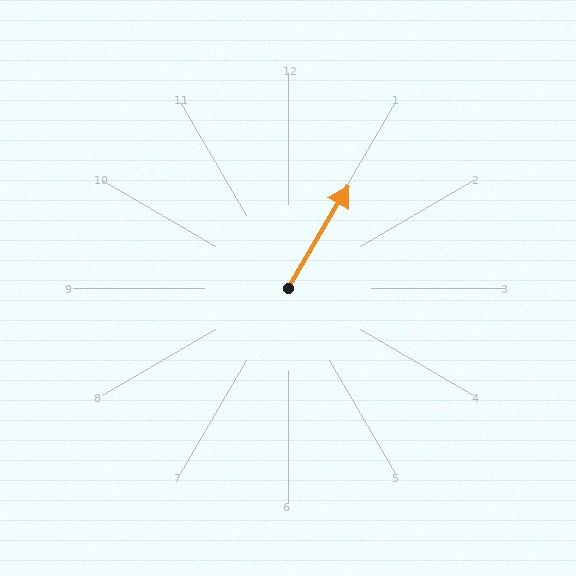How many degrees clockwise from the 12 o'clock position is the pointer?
Approximately 31 degrees.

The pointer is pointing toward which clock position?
Roughly 1 o'clock.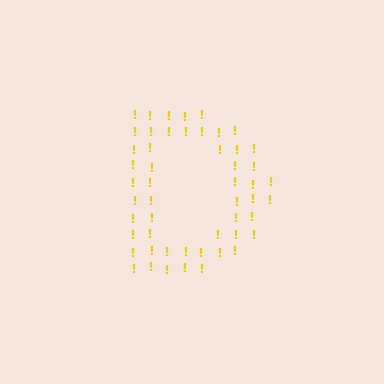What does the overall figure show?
The overall figure shows the letter D.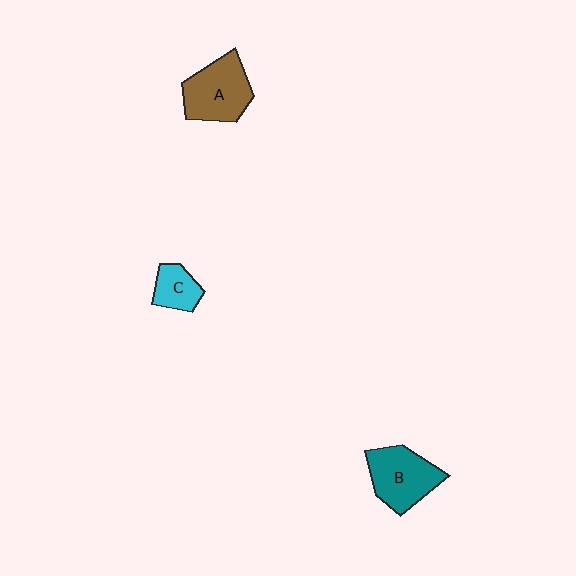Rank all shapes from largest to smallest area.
From largest to smallest: A (brown), B (teal), C (cyan).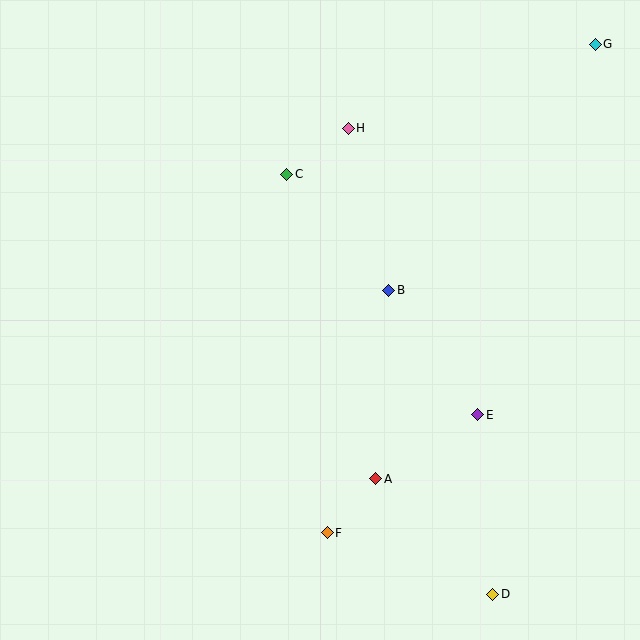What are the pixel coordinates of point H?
Point H is at (348, 128).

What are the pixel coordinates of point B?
Point B is at (389, 290).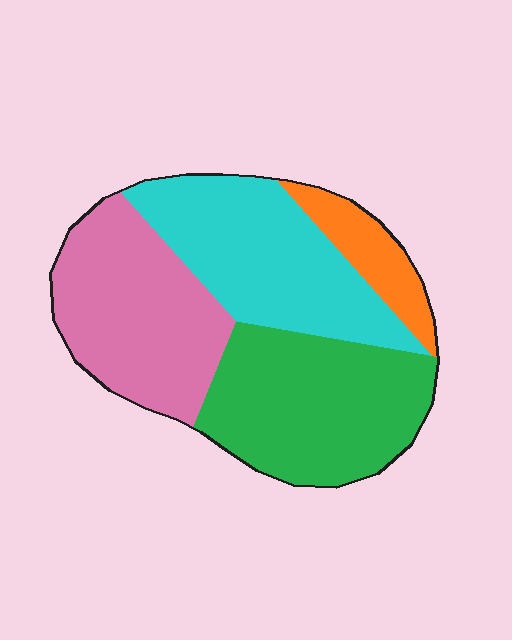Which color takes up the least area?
Orange, at roughly 10%.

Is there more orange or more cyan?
Cyan.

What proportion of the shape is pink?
Pink covers 29% of the shape.